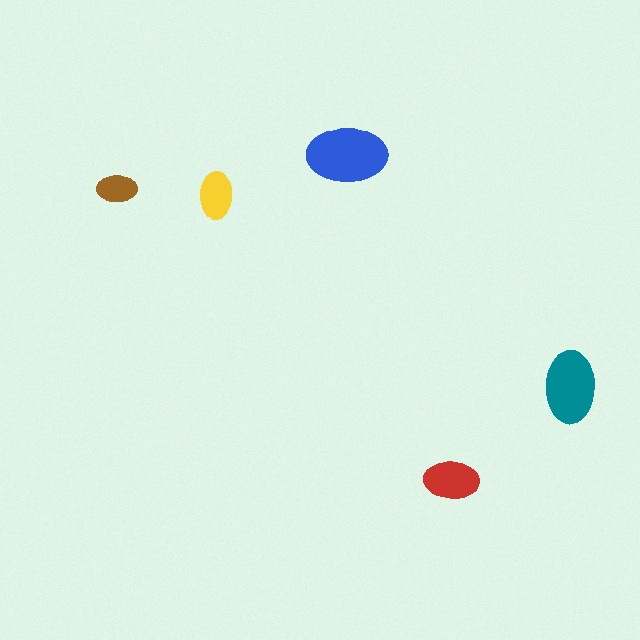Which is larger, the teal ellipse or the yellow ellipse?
The teal one.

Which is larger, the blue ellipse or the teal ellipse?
The blue one.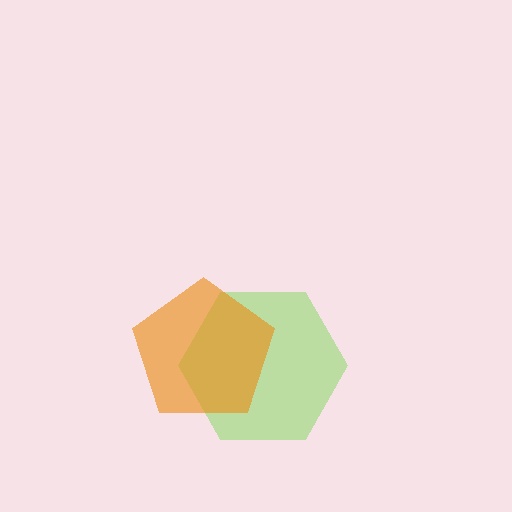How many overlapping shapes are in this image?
There are 2 overlapping shapes in the image.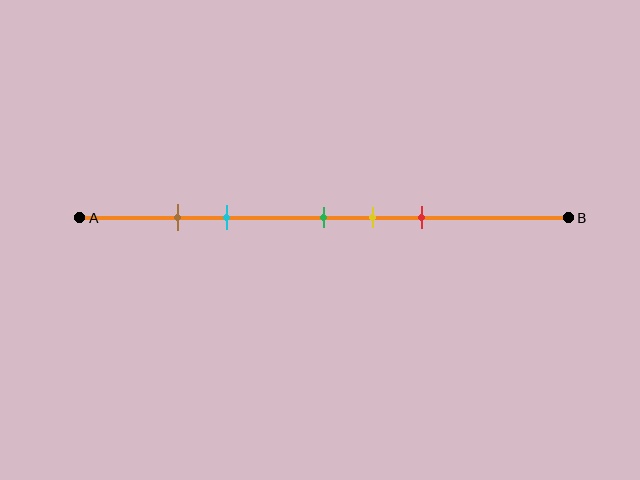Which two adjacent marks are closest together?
The brown and cyan marks are the closest adjacent pair.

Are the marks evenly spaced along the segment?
No, the marks are not evenly spaced.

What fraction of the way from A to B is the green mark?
The green mark is approximately 50% (0.5) of the way from A to B.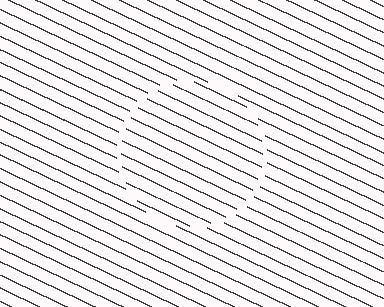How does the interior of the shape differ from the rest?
The interior of the shape contains the same grating, shifted by half a period — the contour is defined by the phase discontinuity where line-ends from the inner and outer gratings abut.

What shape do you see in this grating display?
An illusory circle. The interior of the shape contains the same grating, shifted by half a period — the contour is defined by the phase discontinuity where line-ends from the inner and outer gratings abut.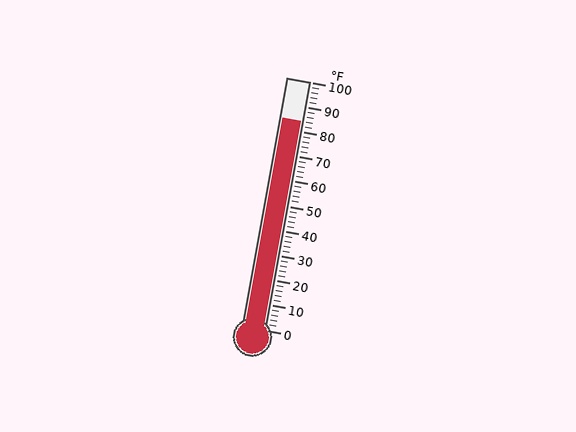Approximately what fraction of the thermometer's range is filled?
The thermometer is filled to approximately 85% of its range.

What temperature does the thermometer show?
The thermometer shows approximately 84°F.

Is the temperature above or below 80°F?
The temperature is above 80°F.